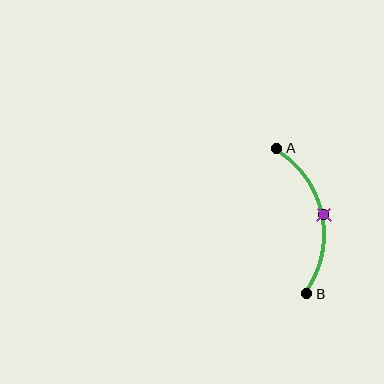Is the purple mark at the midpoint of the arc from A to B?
Yes. The purple mark lies on the arc at equal arc-length from both A and B — it is the arc midpoint.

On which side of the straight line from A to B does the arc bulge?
The arc bulges to the right of the straight line connecting A and B.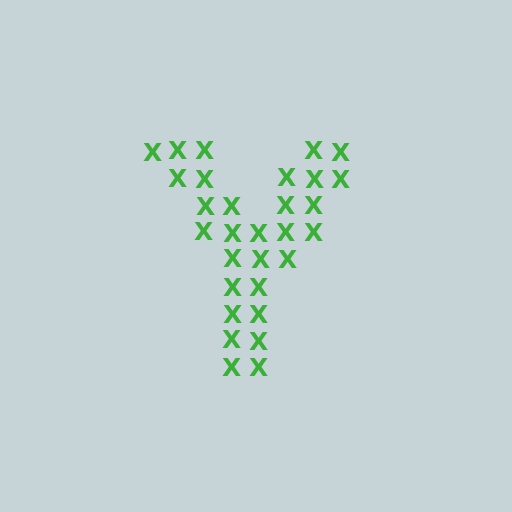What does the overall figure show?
The overall figure shows the letter Y.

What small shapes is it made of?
It is made of small letter X's.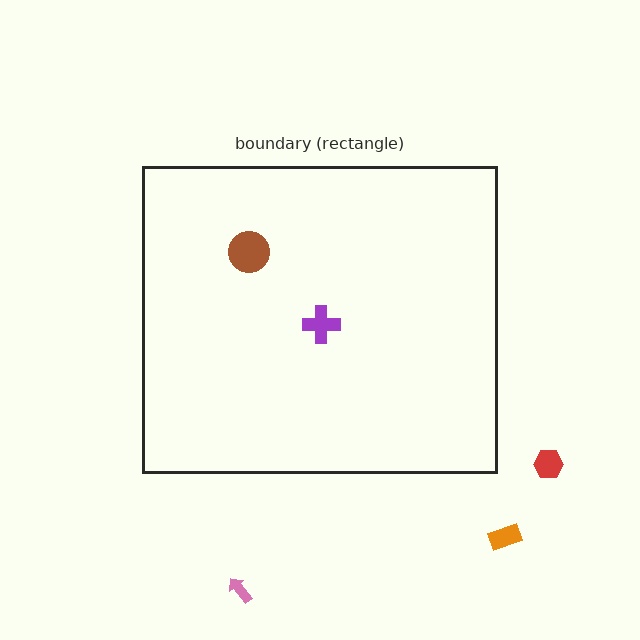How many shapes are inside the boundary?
2 inside, 3 outside.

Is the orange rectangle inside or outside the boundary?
Outside.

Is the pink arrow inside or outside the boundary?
Outside.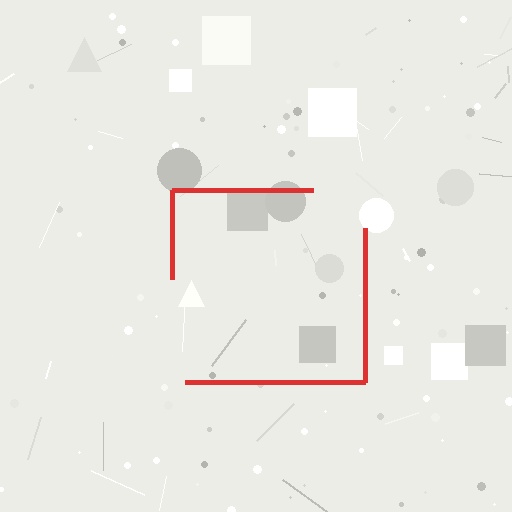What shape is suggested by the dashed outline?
The dashed outline suggests a square.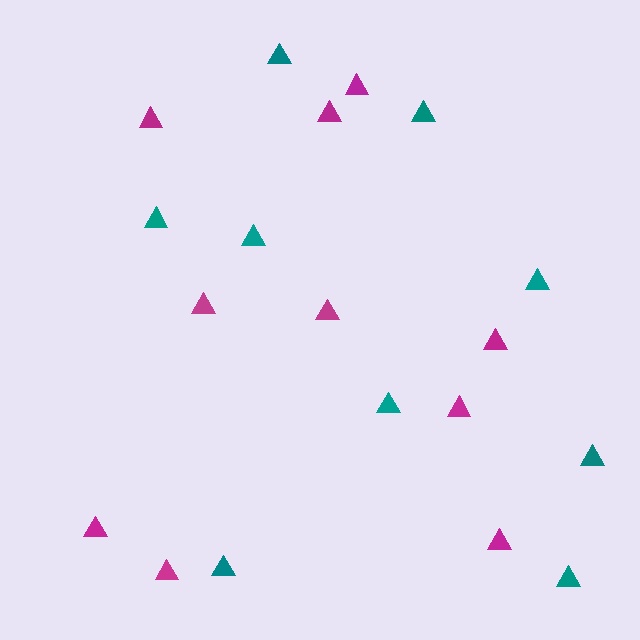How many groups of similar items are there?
There are 2 groups: one group of teal triangles (9) and one group of magenta triangles (10).